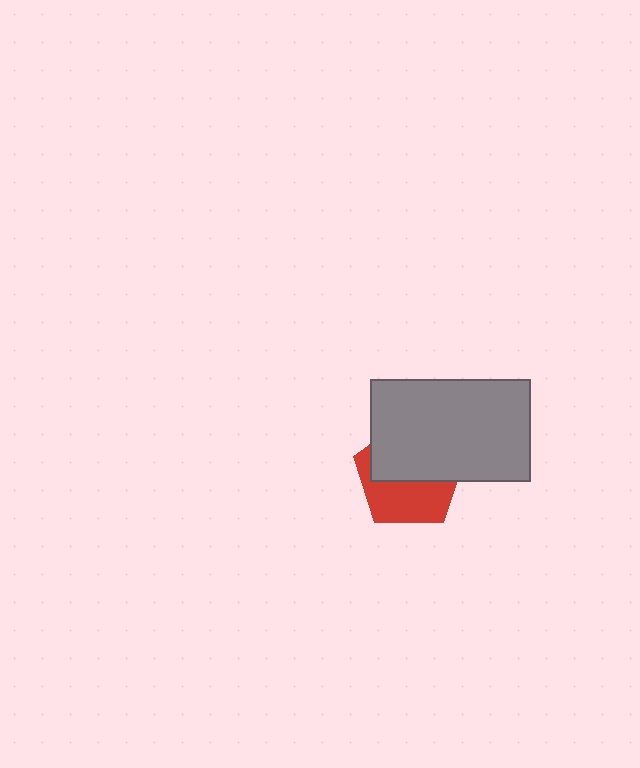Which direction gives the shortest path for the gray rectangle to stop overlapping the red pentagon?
Moving up gives the shortest separation.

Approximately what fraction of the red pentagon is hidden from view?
Roughly 54% of the red pentagon is hidden behind the gray rectangle.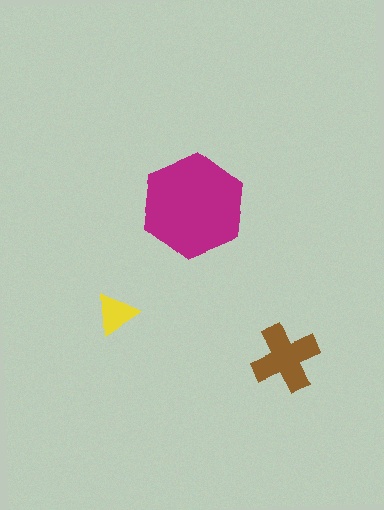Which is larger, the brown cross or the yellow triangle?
The brown cross.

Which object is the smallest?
The yellow triangle.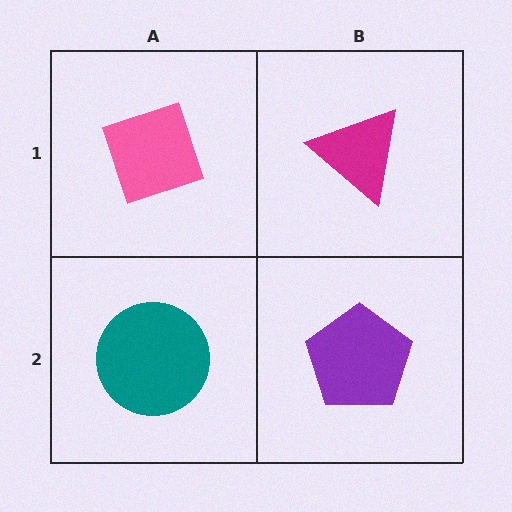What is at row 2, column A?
A teal circle.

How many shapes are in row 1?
2 shapes.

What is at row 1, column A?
A pink diamond.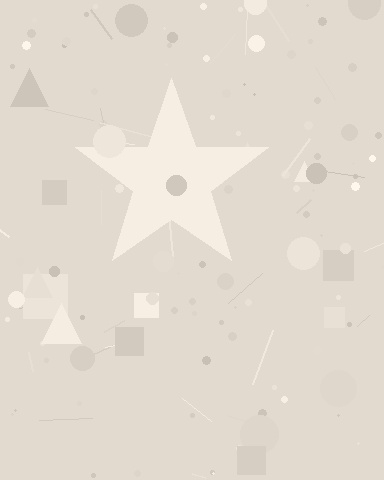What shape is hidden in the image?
A star is hidden in the image.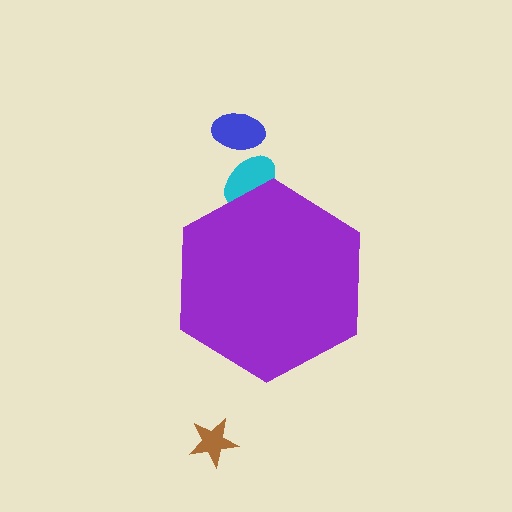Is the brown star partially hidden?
No, the brown star is fully visible.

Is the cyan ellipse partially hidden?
Yes, the cyan ellipse is partially hidden behind the purple hexagon.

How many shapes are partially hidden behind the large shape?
1 shape is partially hidden.